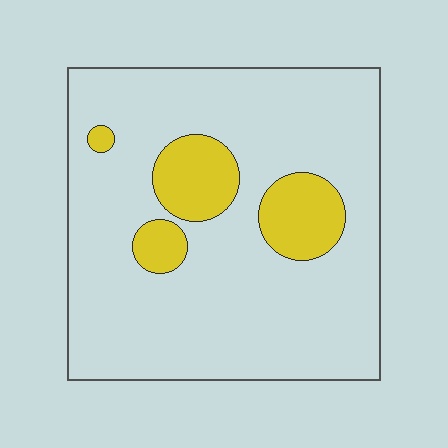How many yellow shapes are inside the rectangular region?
4.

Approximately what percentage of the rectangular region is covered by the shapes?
Approximately 15%.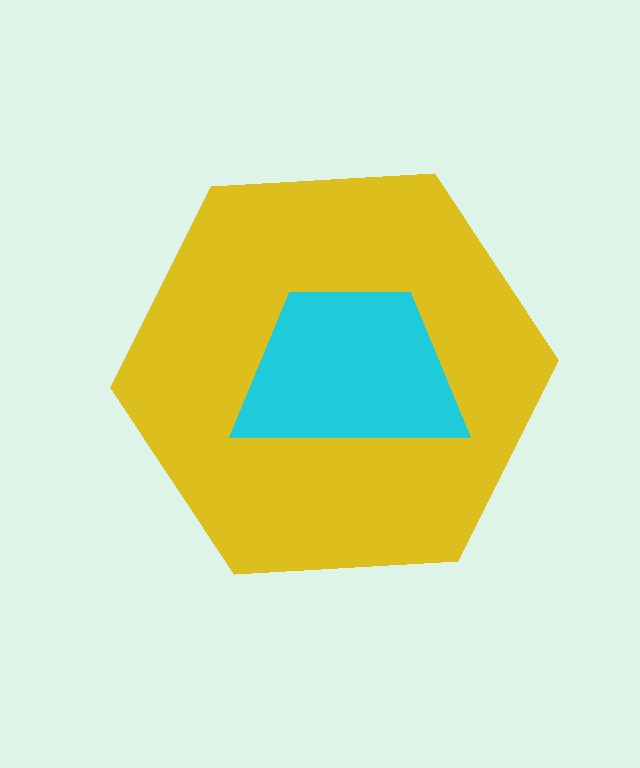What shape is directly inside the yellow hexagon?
The cyan trapezoid.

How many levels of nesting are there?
2.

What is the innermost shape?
The cyan trapezoid.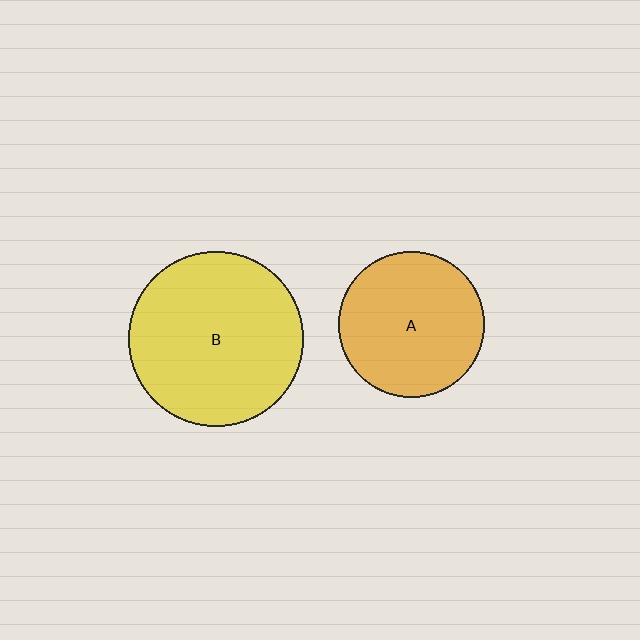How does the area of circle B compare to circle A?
Approximately 1.4 times.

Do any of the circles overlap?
No, none of the circles overlap.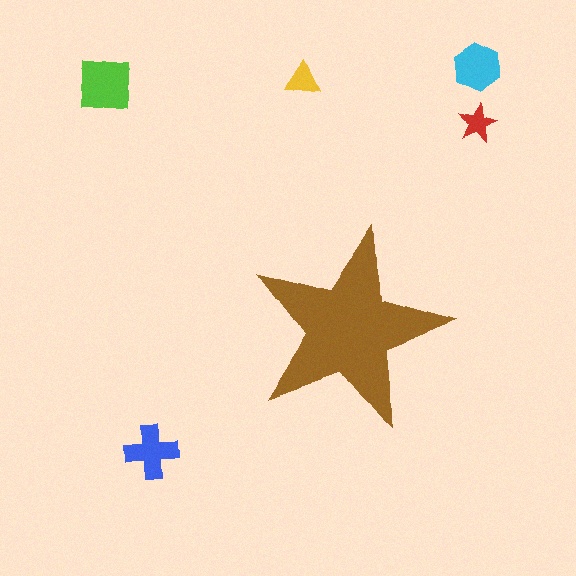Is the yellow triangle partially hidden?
No, the yellow triangle is fully visible.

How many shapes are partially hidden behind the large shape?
0 shapes are partially hidden.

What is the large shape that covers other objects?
A brown star.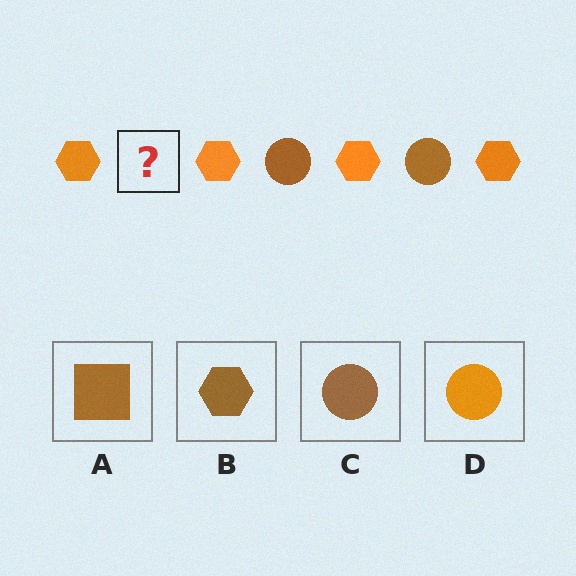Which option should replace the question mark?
Option C.